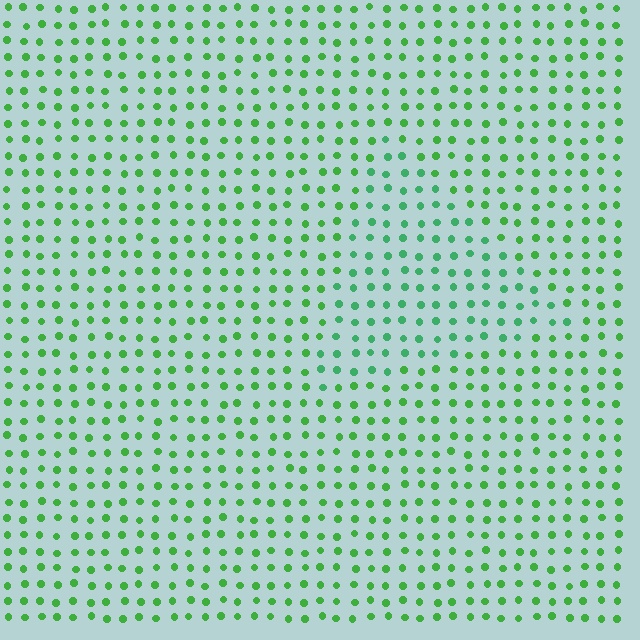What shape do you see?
I see a triangle.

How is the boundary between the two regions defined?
The boundary is defined purely by a slight shift in hue (about 23 degrees). Spacing, size, and orientation are identical on both sides.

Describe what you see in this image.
The image is filled with small green elements in a uniform arrangement. A triangle-shaped region is visible where the elements are tinted to a slightly different hue, forming a subtle color boundary.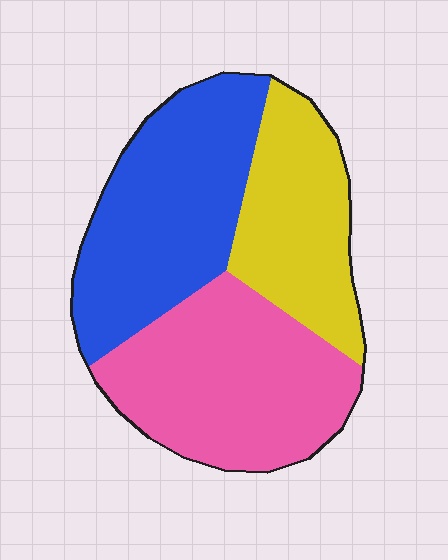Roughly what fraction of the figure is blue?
Blue covers 36% of the figure.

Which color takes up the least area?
Yellow, at roughly 25%.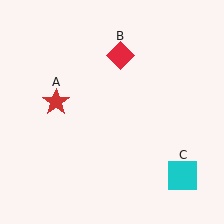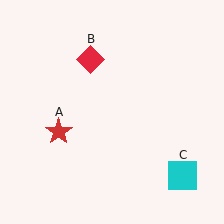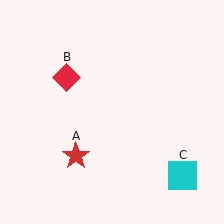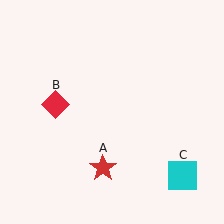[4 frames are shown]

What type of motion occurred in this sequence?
The red star (object A), red diamond (object B) rotated counterclockwise around the center of the scene.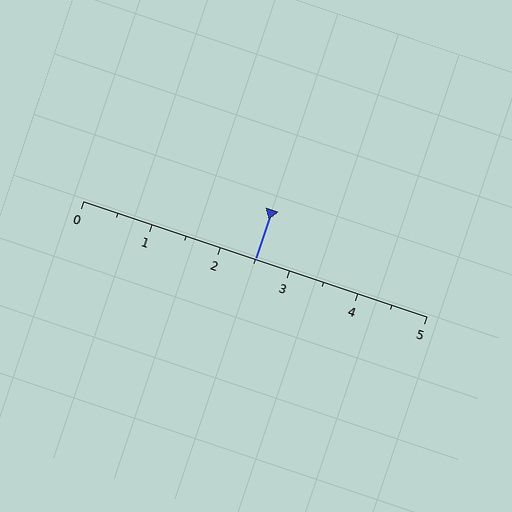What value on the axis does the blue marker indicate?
The marker indicates approximately 2.5.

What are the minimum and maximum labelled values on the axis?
The axis runs from 0 to 5.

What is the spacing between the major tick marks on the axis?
The major ticks are spaced 1 apart.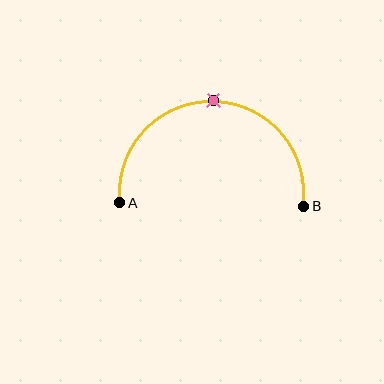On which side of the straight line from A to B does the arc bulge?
The arc bulges above the straight line connecting A and B.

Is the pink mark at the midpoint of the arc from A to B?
Yes. The pink mark lies on the arc at equal arc-length from both A and B — it is the arc midpoint.